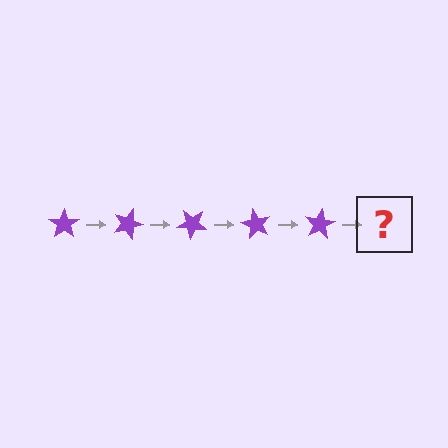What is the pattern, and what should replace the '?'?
The pattern is that the star rotates 20 degrees each step. The '?' should be a purple star rotated 100 degrees.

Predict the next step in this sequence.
The next step is a purple star rotated 100 degrees.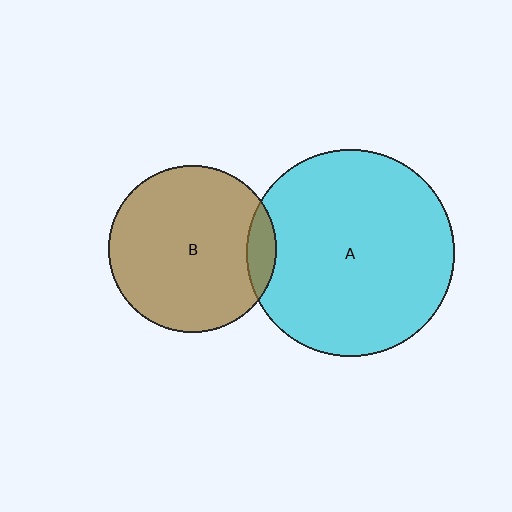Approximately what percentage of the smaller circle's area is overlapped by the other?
Approximately 10%.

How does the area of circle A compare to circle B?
Approximately 1.5 times.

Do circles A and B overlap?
Yes.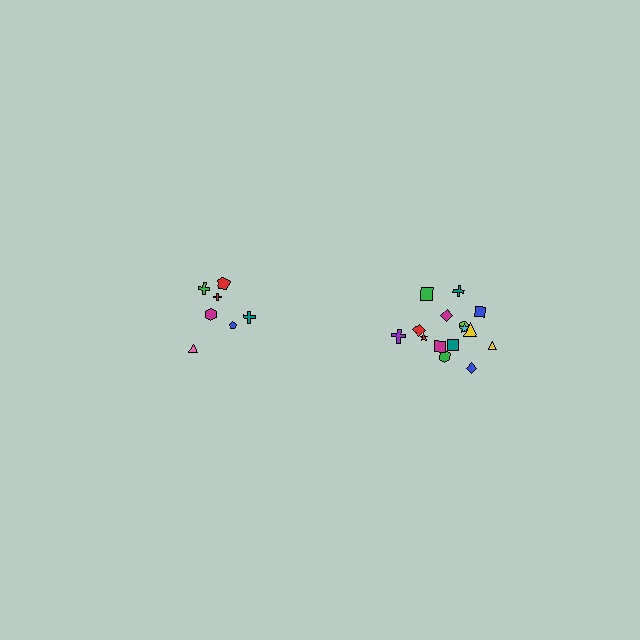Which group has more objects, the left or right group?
The right group.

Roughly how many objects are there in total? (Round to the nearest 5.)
Roughly 20 objects in total.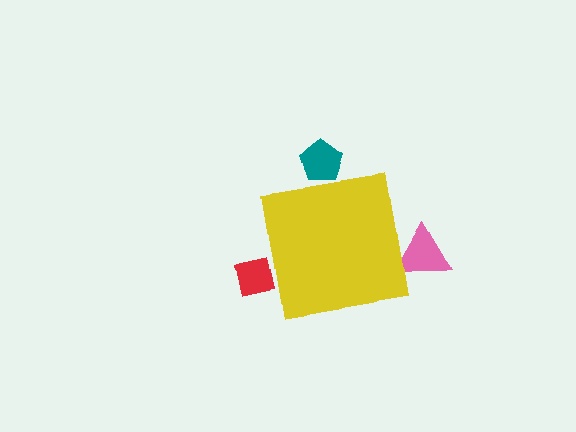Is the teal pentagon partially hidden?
Yes, the teal pentagon is partially hidden behind the yellow square.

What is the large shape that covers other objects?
A yellow square.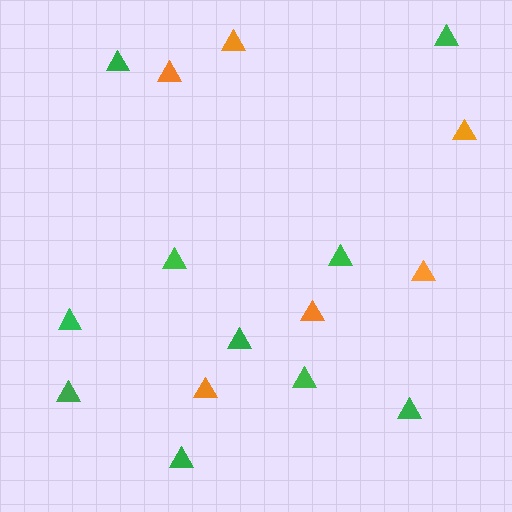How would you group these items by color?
There are 2 groups: one group of orange triangles (6) and one group of green triangles (10).